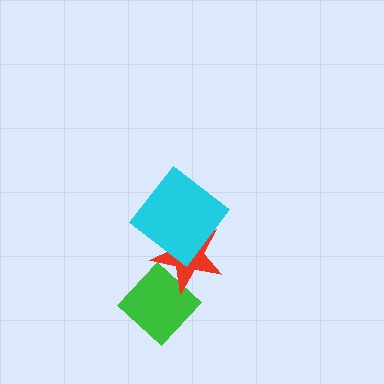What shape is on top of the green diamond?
The red star is on top of the green diamond.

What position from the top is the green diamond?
The green diamond is 3rd from the top.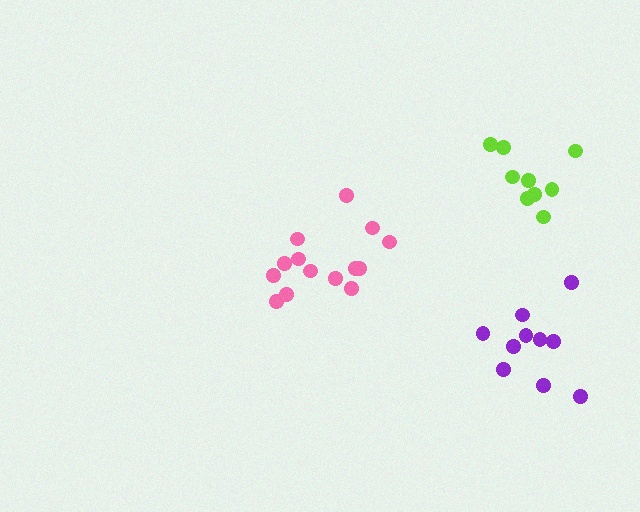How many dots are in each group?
Group 1: 10 dots, Group 2: 9 dots, Group 3: 14 dots (33 total).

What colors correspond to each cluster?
The clusters are colored: purple, lime, pink.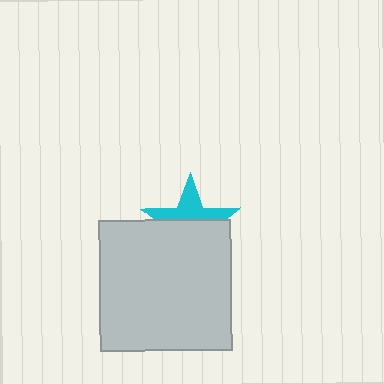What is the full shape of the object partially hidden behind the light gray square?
The partially hidden object is a cyan star.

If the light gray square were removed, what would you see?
You would see the complete cyan star.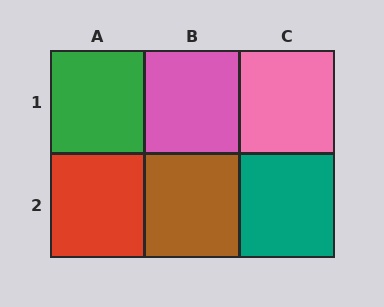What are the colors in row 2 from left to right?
Red, brown, teal.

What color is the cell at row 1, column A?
Green.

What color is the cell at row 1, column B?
Pink.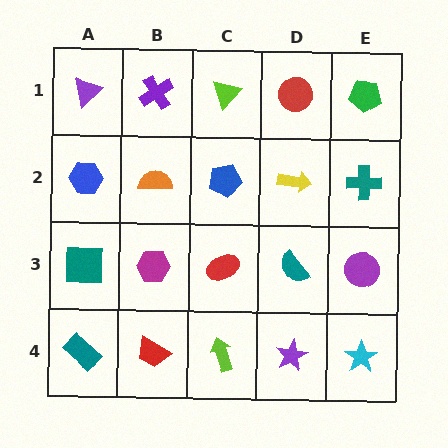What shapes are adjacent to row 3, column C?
A blue pentagon (row 2, column C), a lime arrow (row 4, column C), a magenta hexagon (row 3, column B), a teal semicircle (row 3, column D).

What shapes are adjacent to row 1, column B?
An orange semicircle (row 2, column B), a purple triangle (row 1, column A), a lime triangle (row 1, column C).